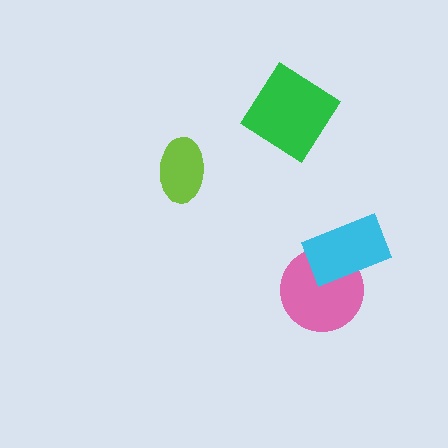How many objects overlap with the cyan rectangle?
1 object overlaps with the cyan rectangle.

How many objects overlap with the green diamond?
0 objects overlap with the green diamond.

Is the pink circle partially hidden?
Yes, it is partially covered by another shape.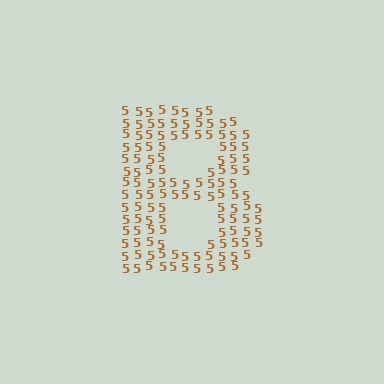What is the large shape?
The large shape is the letter B.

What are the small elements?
The small elements are digit 5's.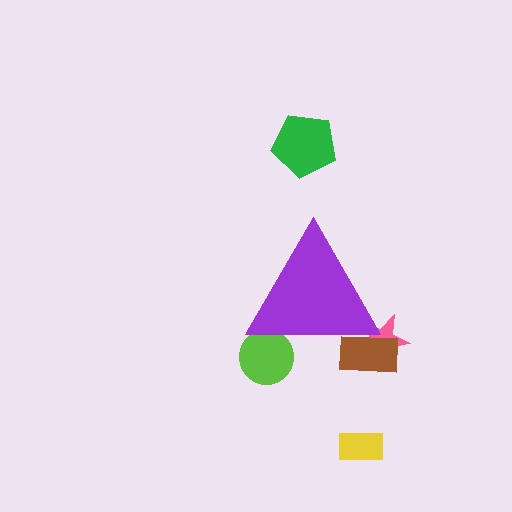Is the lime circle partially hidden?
Yes, the lime circle is partially hidden behind the purple triangle.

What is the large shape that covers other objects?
A purple triangle.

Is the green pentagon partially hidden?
No, the green pentagon is fully visible.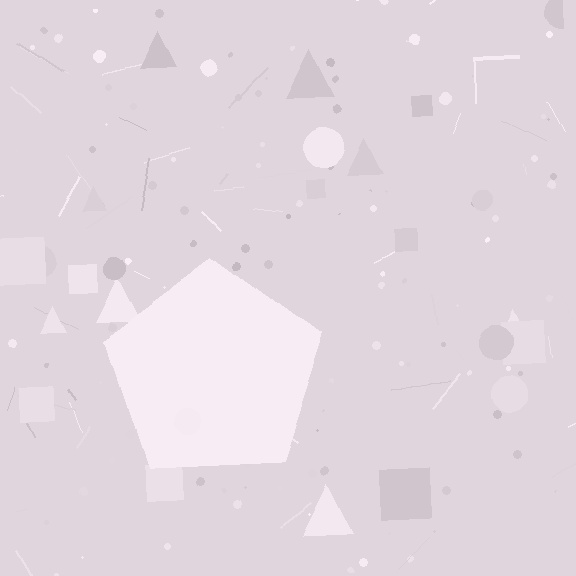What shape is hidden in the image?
A pentagon is hidden in the image.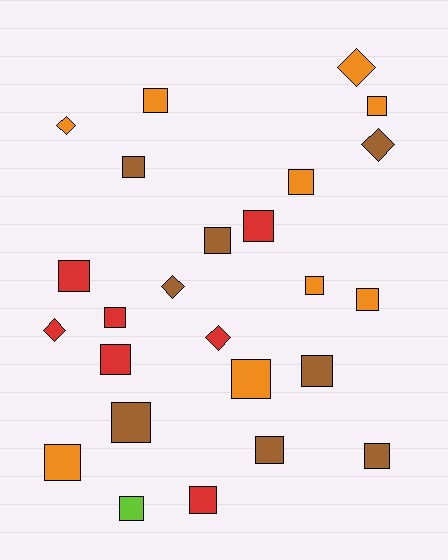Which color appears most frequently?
Orange, with 9 objects.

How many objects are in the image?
There are 25 objects.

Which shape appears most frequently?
Square, with 19 objects.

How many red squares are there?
There are 5 red squares.